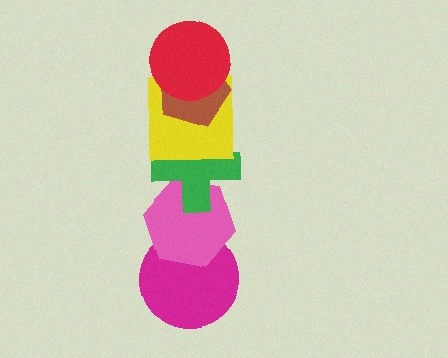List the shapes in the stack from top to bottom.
From top to bottom: the red circle, the brown pentagon, the yellow square, the green cross, the pink hexagon, the magenta circle.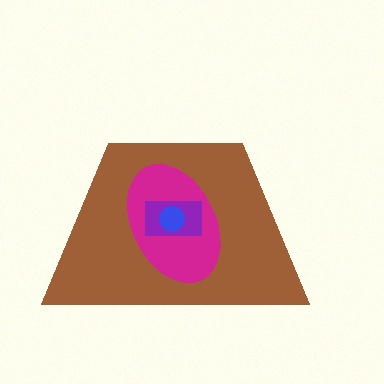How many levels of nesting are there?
4.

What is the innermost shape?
The blue circle.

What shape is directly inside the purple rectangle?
The blue circle.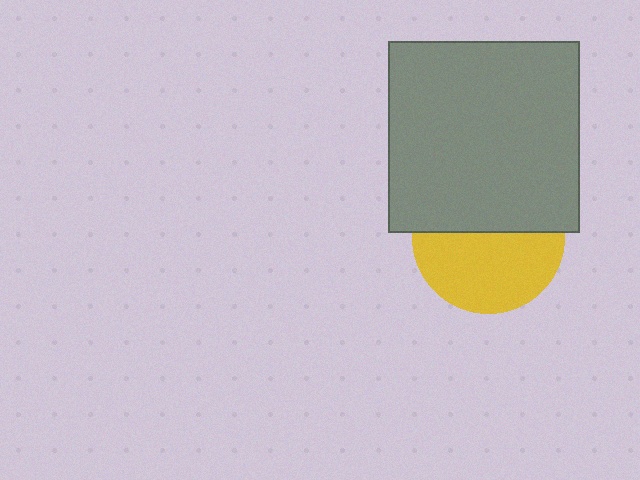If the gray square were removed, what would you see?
You would see the complete yellow circle.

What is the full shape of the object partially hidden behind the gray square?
The partially hidden object is a yellow circle.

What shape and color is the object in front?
The object in front is a gray square.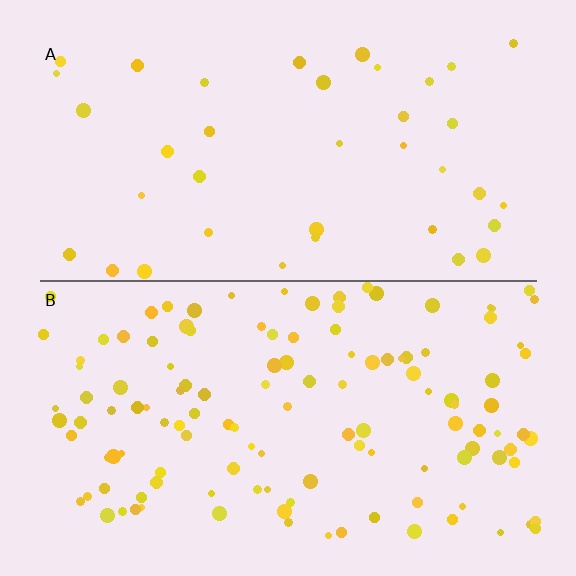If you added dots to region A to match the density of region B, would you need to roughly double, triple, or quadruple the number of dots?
Approximately triple.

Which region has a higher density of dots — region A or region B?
B (the bottom).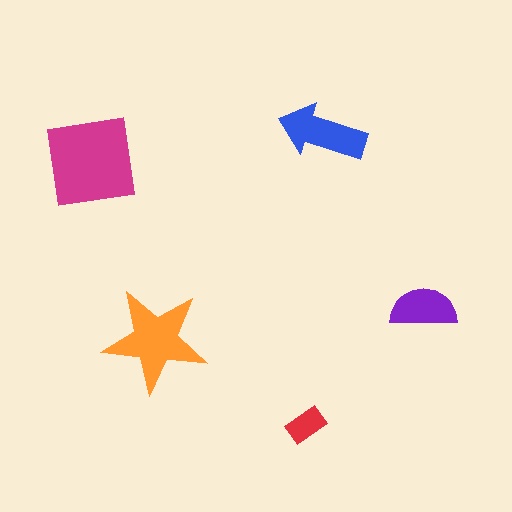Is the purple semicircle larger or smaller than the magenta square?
Smaller.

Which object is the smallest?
The red rectangle.